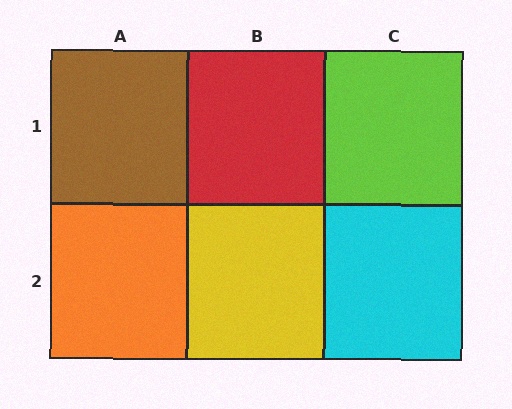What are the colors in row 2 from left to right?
Orange, yellow, cyan.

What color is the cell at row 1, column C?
Lime.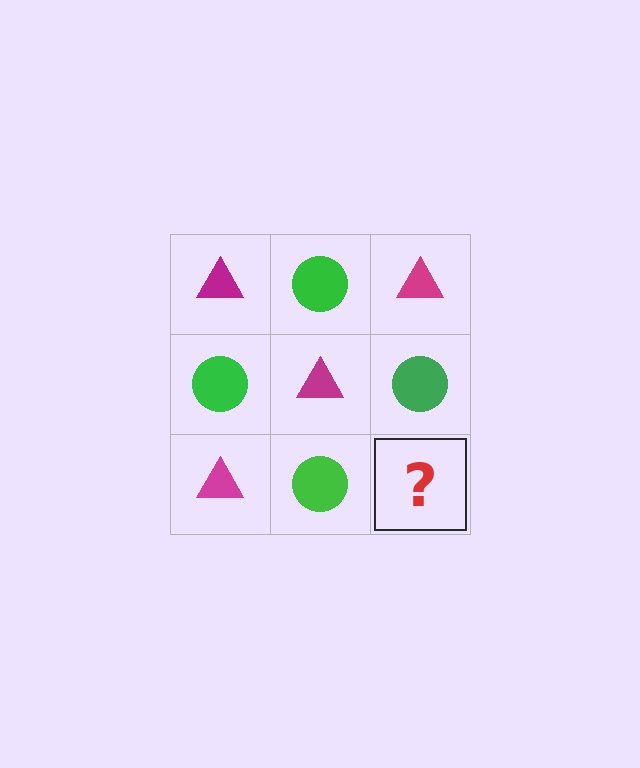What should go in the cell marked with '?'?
The missing cell should contain a magenta triangle.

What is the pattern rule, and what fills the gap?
The rule is that it alternates magenta triangle and green circle in a checkerboard pattern. The gap should be filled with a magenta triangle.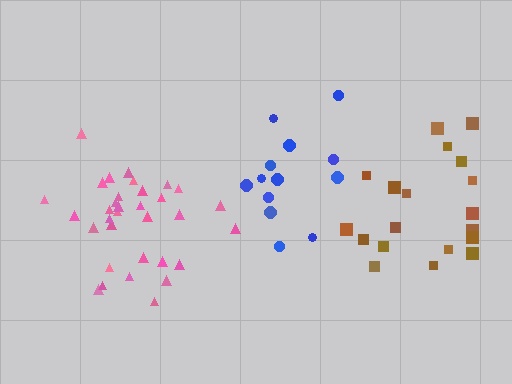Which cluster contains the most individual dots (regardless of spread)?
Pink (33).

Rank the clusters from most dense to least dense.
pink, blue, brown.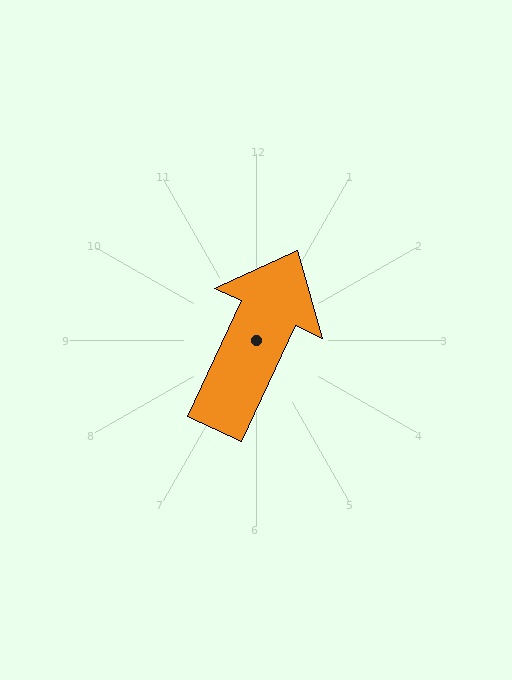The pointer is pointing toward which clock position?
Roughly 1 o'clock.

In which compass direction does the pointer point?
Northeast.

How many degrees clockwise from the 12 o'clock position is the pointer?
Approximately 25 degrees.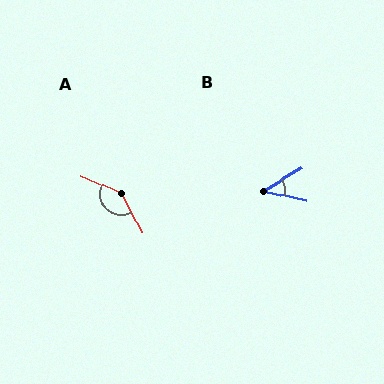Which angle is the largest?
A, at approximately 140 degrees.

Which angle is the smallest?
B, at approximately 44 degrees.